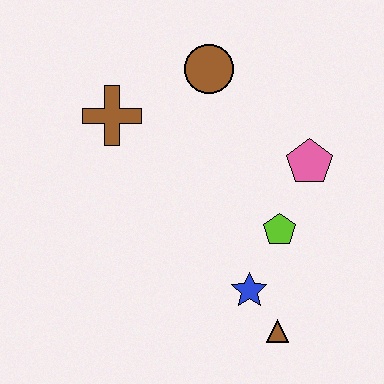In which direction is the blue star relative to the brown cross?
The blue star is below the brown cross.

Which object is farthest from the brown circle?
The brown triangle is farthest from the brown circle.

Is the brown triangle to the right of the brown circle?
Yes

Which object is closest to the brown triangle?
The blue star is closest to the brown triangle.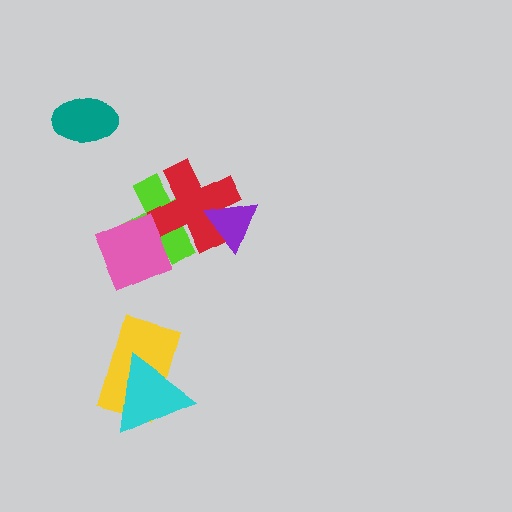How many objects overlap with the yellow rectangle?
1 object overlaps with the yellow rectangle.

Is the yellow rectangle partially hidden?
Yes, it is partially covered by another shape.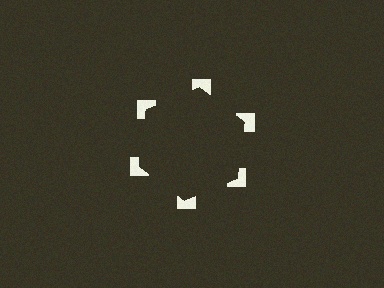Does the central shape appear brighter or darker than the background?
It typically appears slightly darker than the background, even though no actual brightness change is drawn.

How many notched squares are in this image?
There are 6 — one at each vertex of the illusory hexagon.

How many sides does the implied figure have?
6 sides.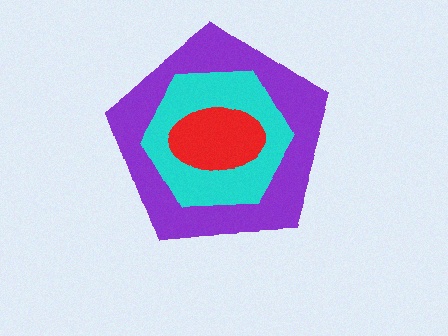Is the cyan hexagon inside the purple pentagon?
Yes.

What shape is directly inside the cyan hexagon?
The red ellipse.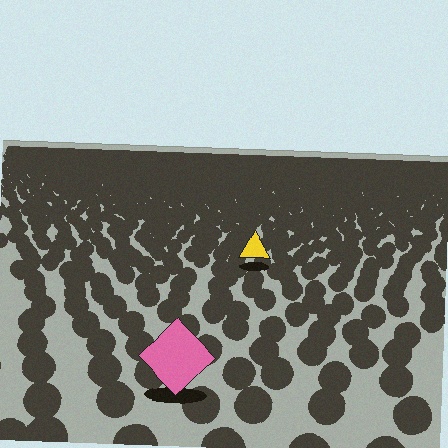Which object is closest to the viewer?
The pink diamond is closest. The texture marks near it are larger and more spread out.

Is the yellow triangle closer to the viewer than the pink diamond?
No. The pink diamond is closer — you can tell from the texture gradient: the ground texture is coarser near it.